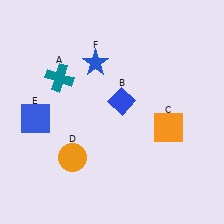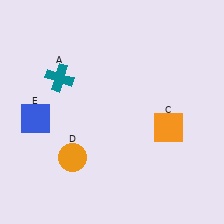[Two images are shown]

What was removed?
The blue diamond (B), the blue star (F) were removed in Image 2.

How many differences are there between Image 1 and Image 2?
There are 2 differences between the two images.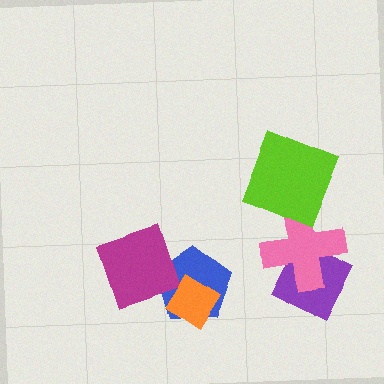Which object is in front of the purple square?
The pink cross is in front of the purple square.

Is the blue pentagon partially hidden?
Yes, it is partially covered by another shape.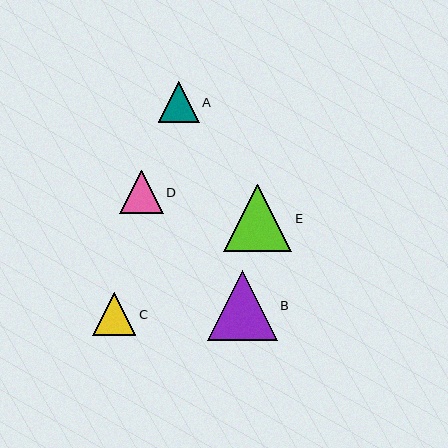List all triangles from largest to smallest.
From largest to smallest: B, E, D, C, A.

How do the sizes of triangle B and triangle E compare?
Triangle B and triangle E are approximately the same size.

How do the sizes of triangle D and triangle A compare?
Triangle D and triangle A are approximately the same size.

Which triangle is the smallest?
Triangle A is the smallest with a size of approximately 41 pixels.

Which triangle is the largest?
Triangle B is the largest with a size of approximately 69 pixels.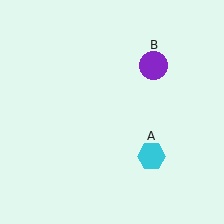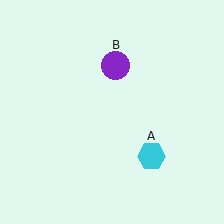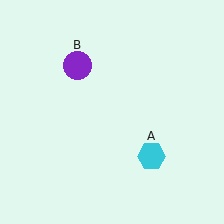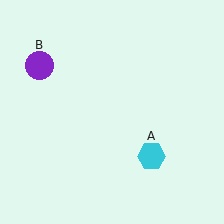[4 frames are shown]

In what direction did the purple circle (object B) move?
The purple circle (object B) moved left.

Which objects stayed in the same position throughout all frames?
Cyan hexagon (object A) remained stationary.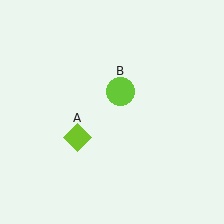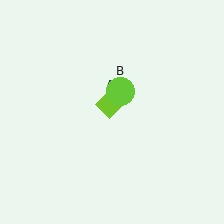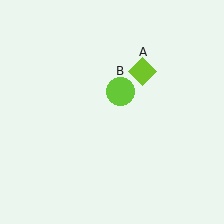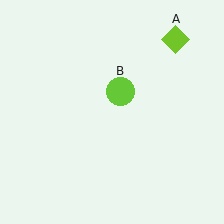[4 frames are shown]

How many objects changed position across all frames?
1 object changed position: lime diamond (object A).